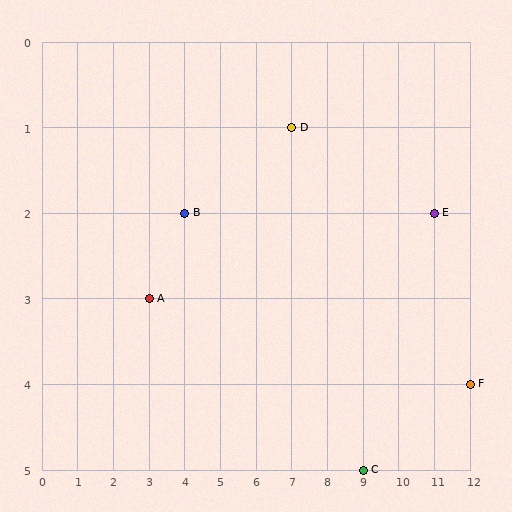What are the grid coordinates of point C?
Point C is at grid coordinates (9, 5).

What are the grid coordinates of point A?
Point A is at grid coordinates (3, 3).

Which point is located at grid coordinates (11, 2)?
Point E is at (11, 2).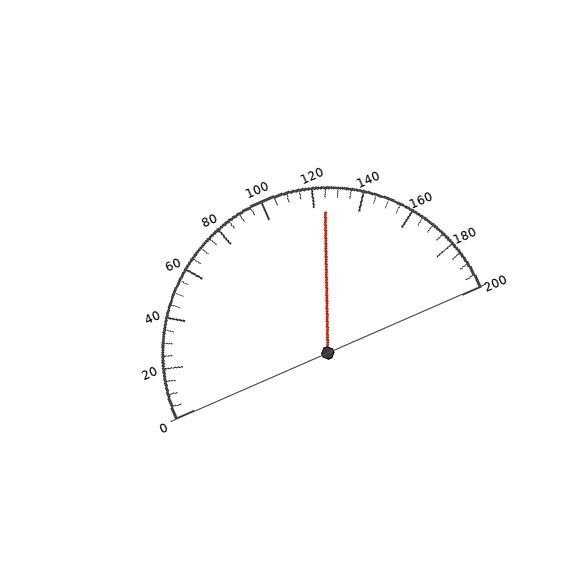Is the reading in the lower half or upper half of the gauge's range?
The reading is in the upper half of the range (0 to 200).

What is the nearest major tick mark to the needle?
The nearest major tick mark is 120.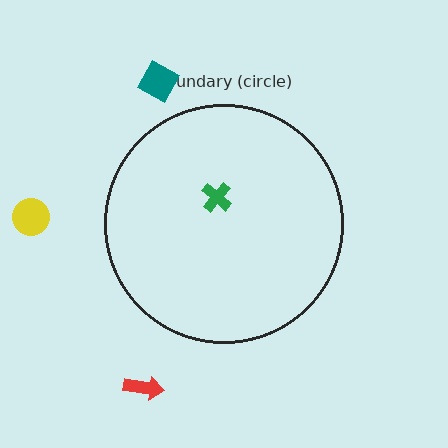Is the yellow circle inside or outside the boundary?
Outside.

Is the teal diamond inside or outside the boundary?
Outside.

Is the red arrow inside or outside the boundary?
Outside.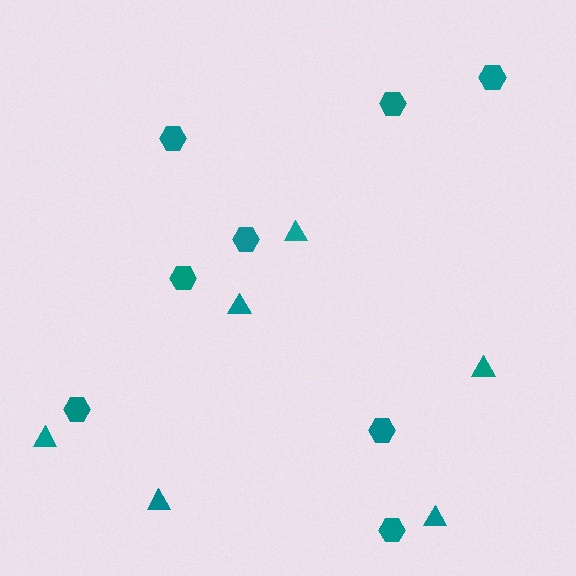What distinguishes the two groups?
There are 2 groups: one group of triangles (6) and one group of hexagons (8).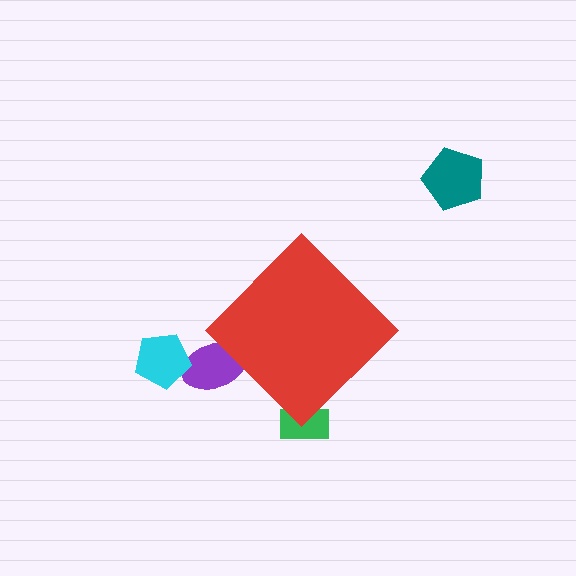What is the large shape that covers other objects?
A red diamond.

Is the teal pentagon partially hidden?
No, the teal pentagon is fully visible.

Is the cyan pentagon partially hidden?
No, the cyan pentagon is fully visible.